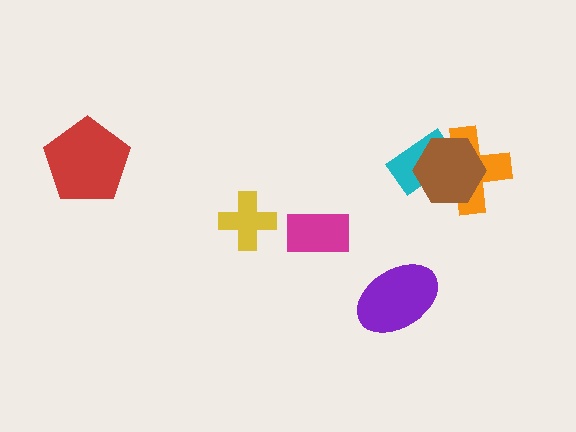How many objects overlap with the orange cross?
2 objects overlap with the orange cross.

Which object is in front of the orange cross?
The brown hexagon is in front of the orange cross.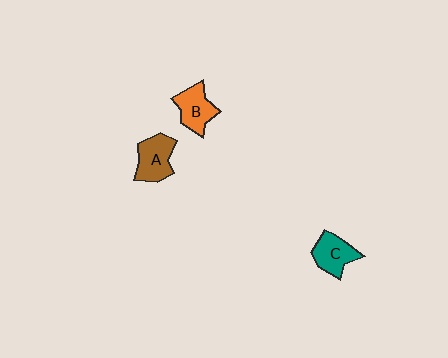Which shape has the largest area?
Shape A (brown).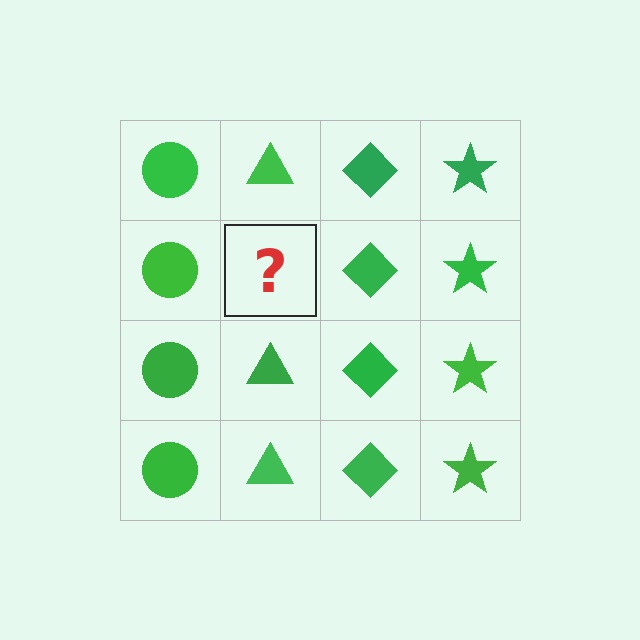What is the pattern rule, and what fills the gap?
The rule is that each column has a consistent shape. The gap should be filled with a green triangle.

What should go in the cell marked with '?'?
The missing cell should contain a green triangle.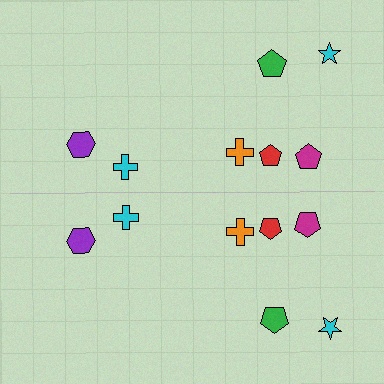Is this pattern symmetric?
Yes, this pattern has bilateral (reflection) symmetry.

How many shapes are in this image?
There are 14 shapes in this image.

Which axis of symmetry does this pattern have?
The pattern has a horizontal axis of symmetry running through the center of the image.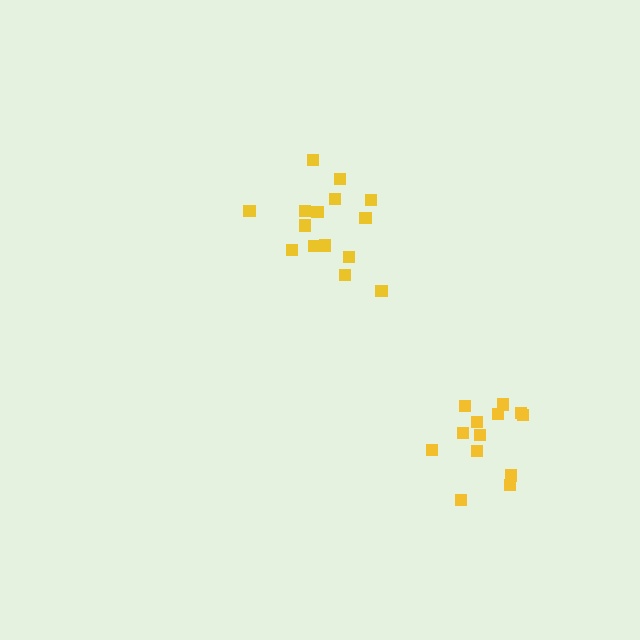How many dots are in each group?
Group 1: 13 dots, Group 2: 15 dots (28 total).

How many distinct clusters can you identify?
There are 2 distinct clusters.